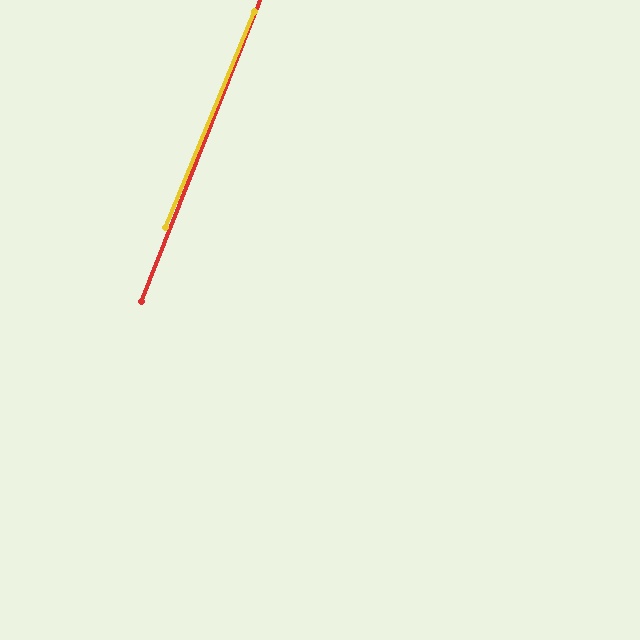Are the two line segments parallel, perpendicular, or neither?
Parallel — their directions differ by only 1.0°.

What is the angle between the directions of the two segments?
Approximately 1 degree.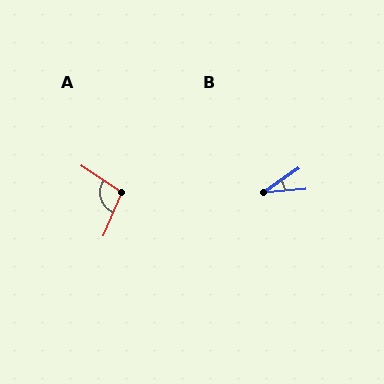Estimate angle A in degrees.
Approximately 100 degrees.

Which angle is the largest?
A, at approximately 100 degrees.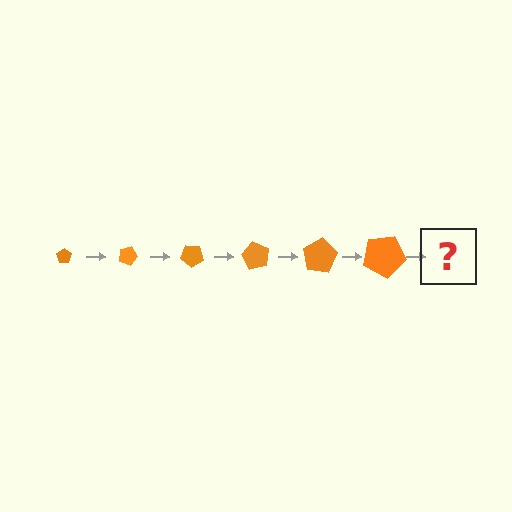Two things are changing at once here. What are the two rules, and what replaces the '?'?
The two rules are that the pentagon grows larger each step and it rotates 20 degrees each step. The '?' should be a pentagon, larger than the previous one and rotated 120 degrees from the start.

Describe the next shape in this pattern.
It should be a pentagon, larger than the previous one and rotated 120 degrees from the start.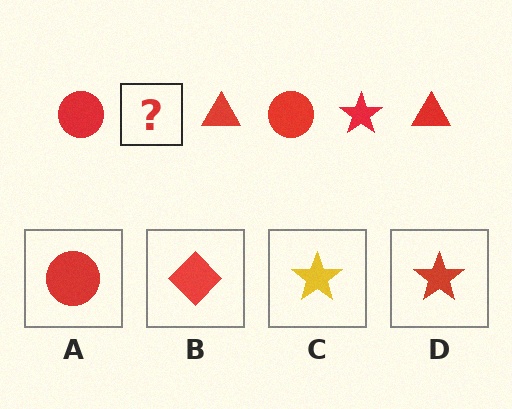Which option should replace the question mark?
Option D.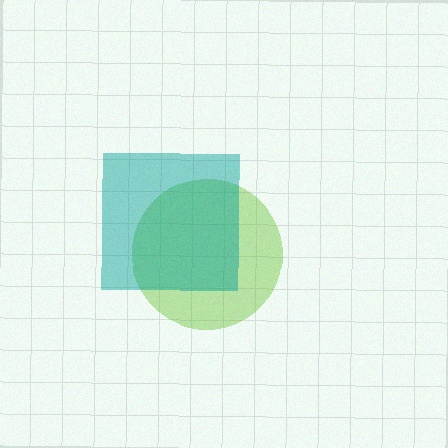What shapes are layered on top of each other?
The layered shapes are: a lime circle, a teal square.